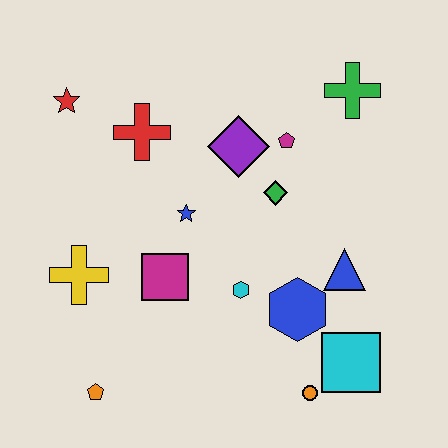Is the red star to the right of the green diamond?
No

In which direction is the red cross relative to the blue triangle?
The red cross is to the left of the blue triangle.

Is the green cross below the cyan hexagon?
No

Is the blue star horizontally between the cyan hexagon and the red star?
Yes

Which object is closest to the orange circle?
The cyan square is closest to the orange circle.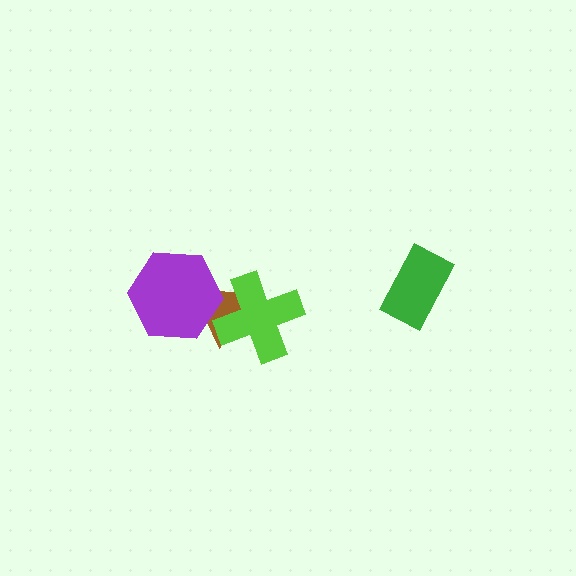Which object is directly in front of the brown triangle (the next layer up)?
The purple hexagon is directly in front of the brown triangle.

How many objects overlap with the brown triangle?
2 objects overlap with the brown triangle.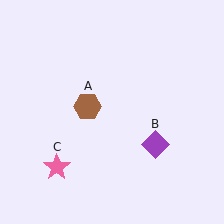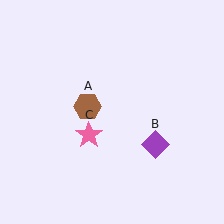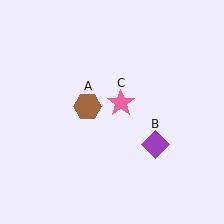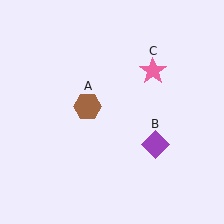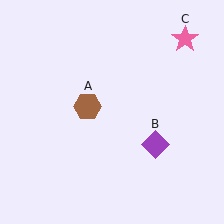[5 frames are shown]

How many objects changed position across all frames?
1 object changed position: pink star (object C).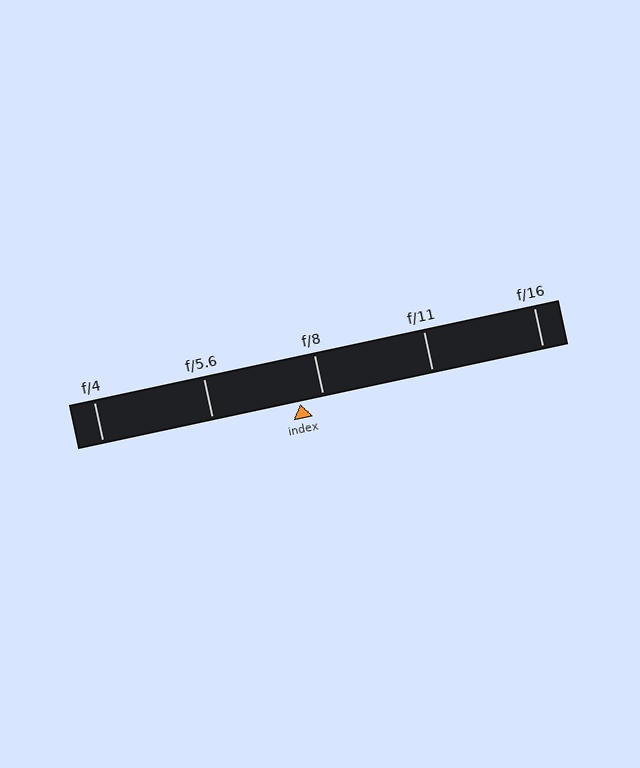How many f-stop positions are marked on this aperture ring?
There are 5 f-stop positions marked.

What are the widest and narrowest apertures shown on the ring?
The widest aperture shown is f/4 and the narrowest is f/16.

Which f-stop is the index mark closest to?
The index mark is closest to f/8.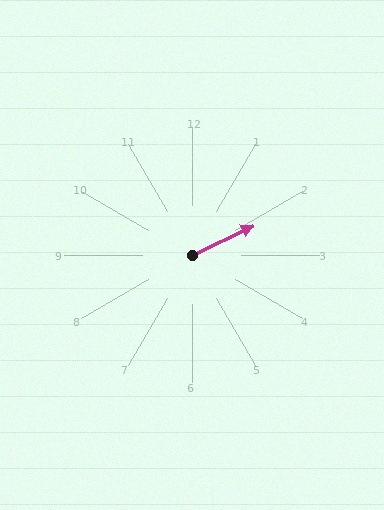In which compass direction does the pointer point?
Northeast.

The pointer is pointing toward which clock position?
Roughly 2 o'clock.